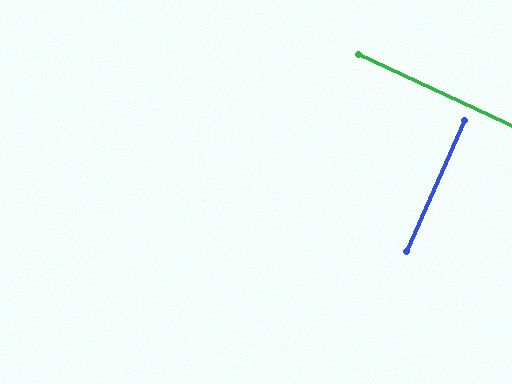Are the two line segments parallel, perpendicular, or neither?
Perpendicular — they meet at approximately 89°.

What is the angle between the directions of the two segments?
Approximately 89 degrees.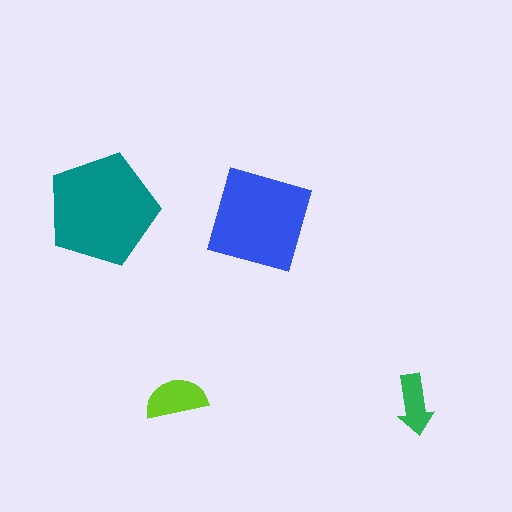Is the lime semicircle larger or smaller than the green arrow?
Larger.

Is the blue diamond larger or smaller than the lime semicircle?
Larger.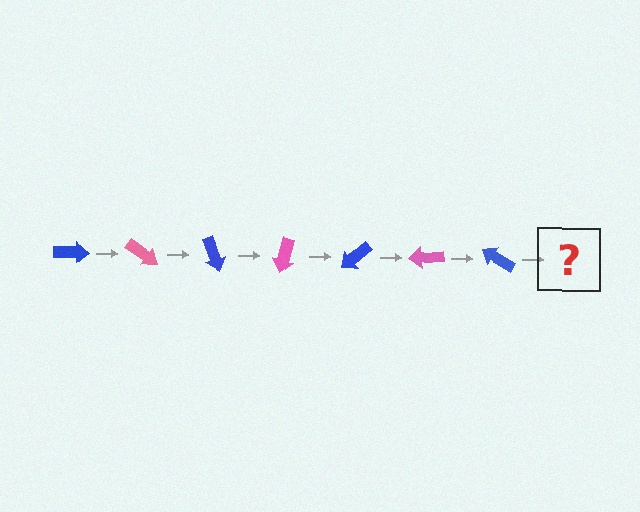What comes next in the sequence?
The next element should be a pink arrow, rotated 245 degrees from the start.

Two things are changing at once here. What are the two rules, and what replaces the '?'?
The two rules are that it rotates 35 degrees each step and the color cycles through blue and pink. The '?' should be a pink arrow, rotated 245 degrees from the start.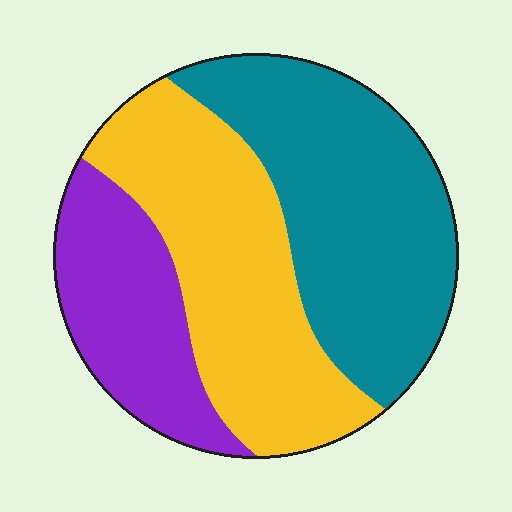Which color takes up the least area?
Purple, at roughly 20%.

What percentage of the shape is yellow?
Yellow covers about 35% of the shape.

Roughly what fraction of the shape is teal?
Teal covers roughly 40% of the shape.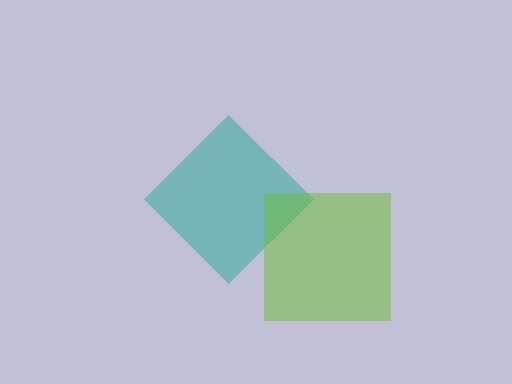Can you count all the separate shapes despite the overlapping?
Yes, there are 2 separate shapes.